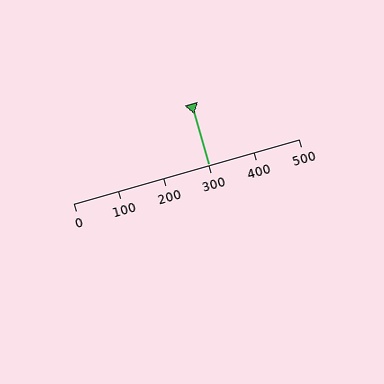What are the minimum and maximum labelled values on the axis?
The axis runs from 0 to 500.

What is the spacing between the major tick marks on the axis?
The major ticks are spaced 100 apart.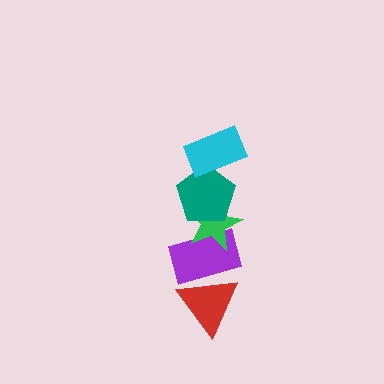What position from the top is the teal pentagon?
The teal pentagon is 2nd from the top.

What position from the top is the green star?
The green star is 3rd from the top.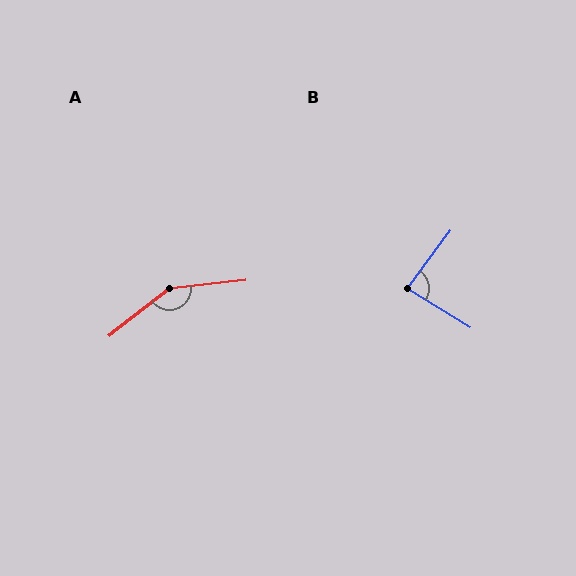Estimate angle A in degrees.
Approximately 148 degrees.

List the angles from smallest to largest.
B (85°), A (148°).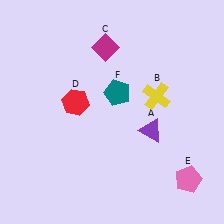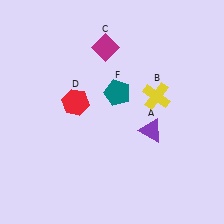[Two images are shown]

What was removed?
The pink pentagon (E) was removed in Image 2.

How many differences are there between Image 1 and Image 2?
There is 1 difference between the two images.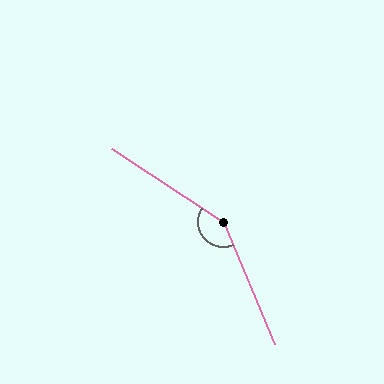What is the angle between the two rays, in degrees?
Approximately 146 degrees.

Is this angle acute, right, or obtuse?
It is obtuse.